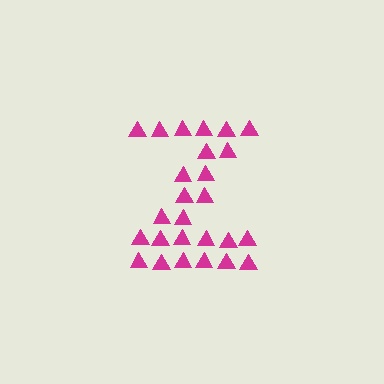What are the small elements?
The small elements are triangles.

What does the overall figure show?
The overall figure shows the letter Z.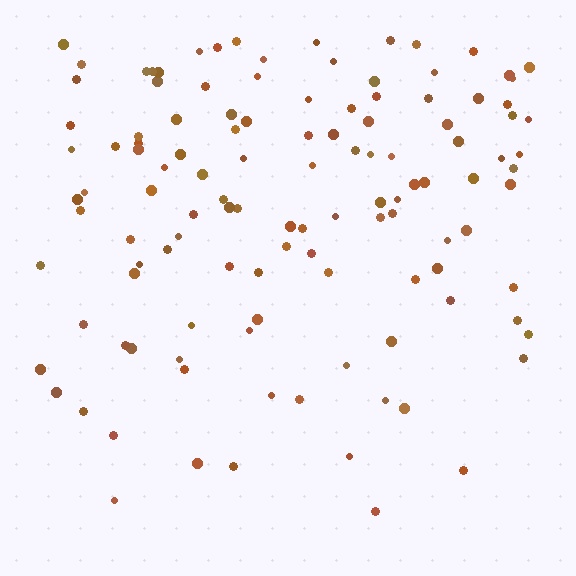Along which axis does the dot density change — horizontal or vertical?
Vertical.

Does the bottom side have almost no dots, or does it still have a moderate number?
Still a moderate number, just noticeably fewer than the top.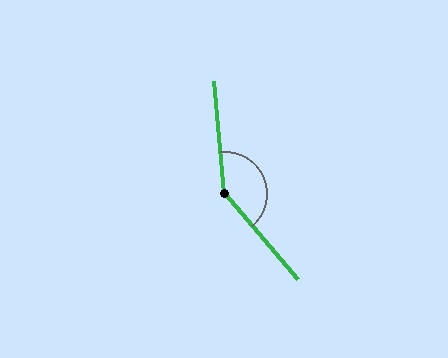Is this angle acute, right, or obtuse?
It is obtuse.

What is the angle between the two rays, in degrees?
Approximately 145 degrees.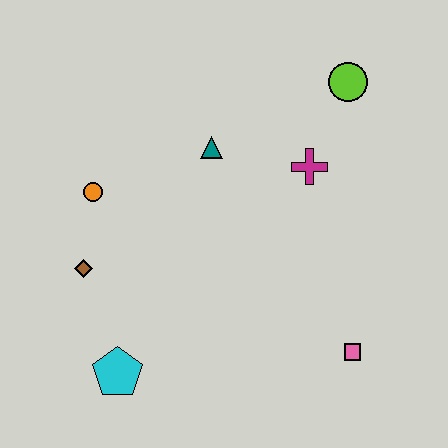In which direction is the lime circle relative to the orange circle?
The lime circle is to the right of the orange circle.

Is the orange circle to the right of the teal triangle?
No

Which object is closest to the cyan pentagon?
The brown diamond is closest to the cyan pentagon.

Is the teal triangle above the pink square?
Yes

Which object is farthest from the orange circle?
The pink square is farthest from the orange circle.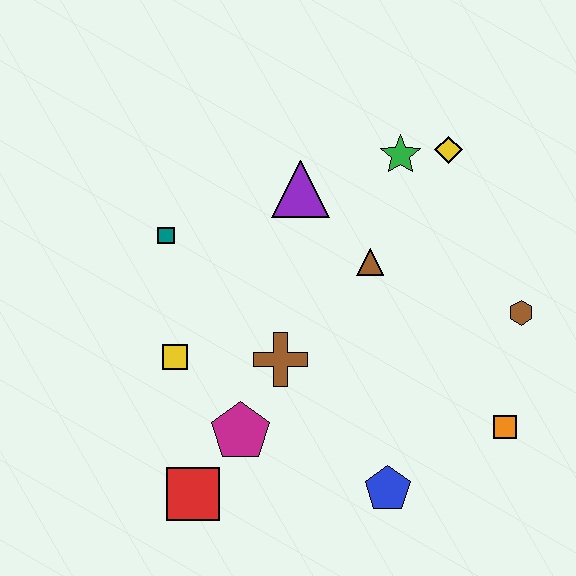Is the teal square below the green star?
Yes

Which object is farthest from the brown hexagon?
The red square is farthest from the brown hexagon.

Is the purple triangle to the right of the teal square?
Yes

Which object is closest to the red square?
The magenta pentagon is closest to the red square.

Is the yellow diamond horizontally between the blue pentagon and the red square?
No